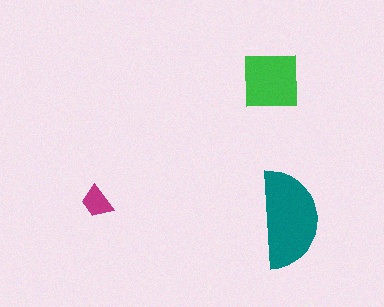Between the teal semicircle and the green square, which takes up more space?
The teal semicircle.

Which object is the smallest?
The magenta trapezoid.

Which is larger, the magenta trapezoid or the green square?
The green square.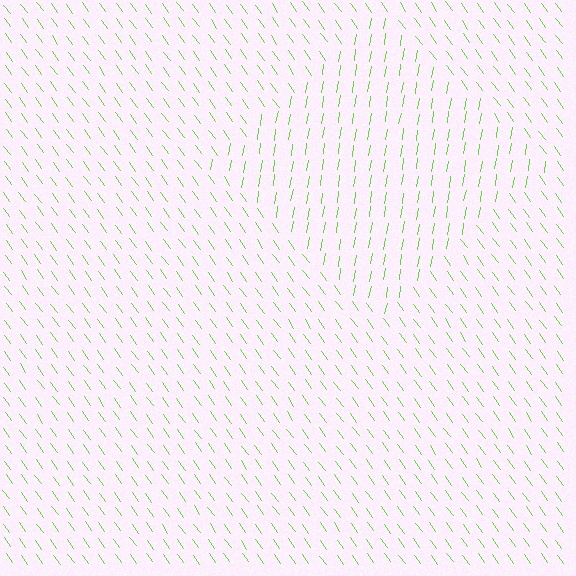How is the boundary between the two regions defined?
The boundary is defined purely by a change in line orientation (approximately 45 degrees difference). All lines are the same color and thickness.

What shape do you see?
I see a diamond.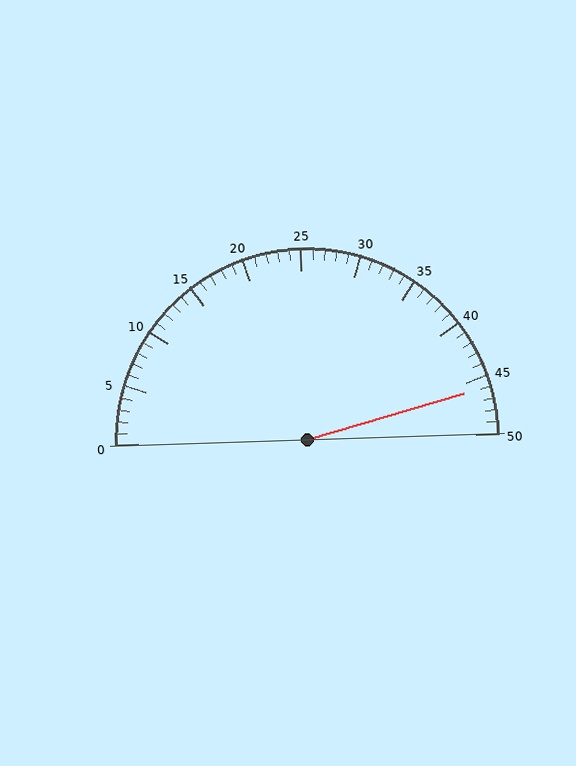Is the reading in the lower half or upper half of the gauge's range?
The reading is in the upper half of the range (0 to 50).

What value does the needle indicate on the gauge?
The needle indicates approximately 46.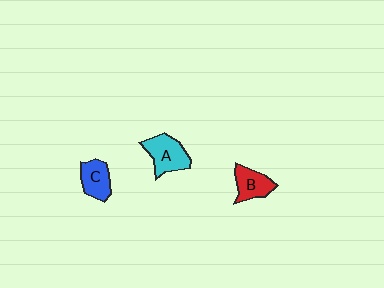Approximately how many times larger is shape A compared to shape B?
Approximately 1.3 times.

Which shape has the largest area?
Shape A (cyan).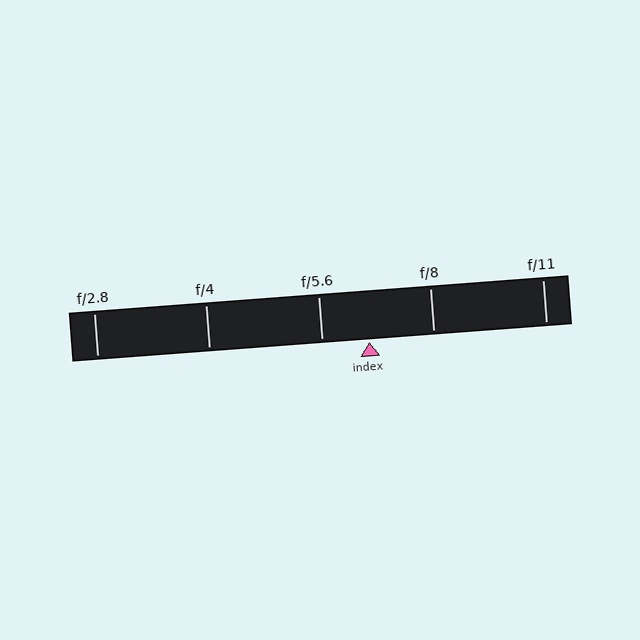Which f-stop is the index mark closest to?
The index mark is closest to f/5.6.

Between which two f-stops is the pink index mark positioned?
The index mark is between f/5.6 and f/8.